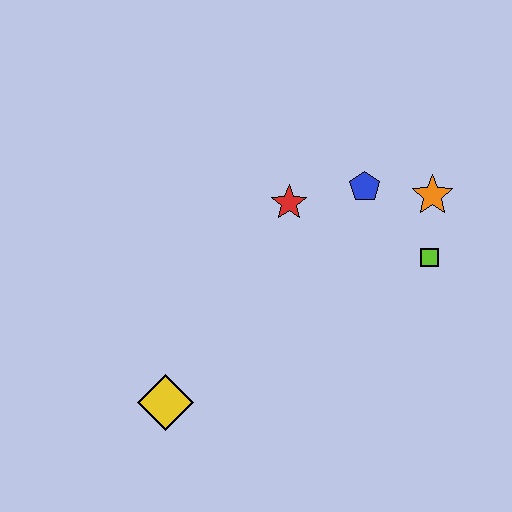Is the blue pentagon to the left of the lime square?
Yes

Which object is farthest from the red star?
The yellow diamond is farthest from the red star.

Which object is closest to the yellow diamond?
The red star is closest to the yellow diamond.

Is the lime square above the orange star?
No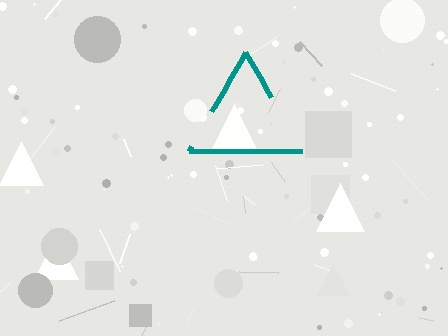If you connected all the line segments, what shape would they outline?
They would outline a triangle.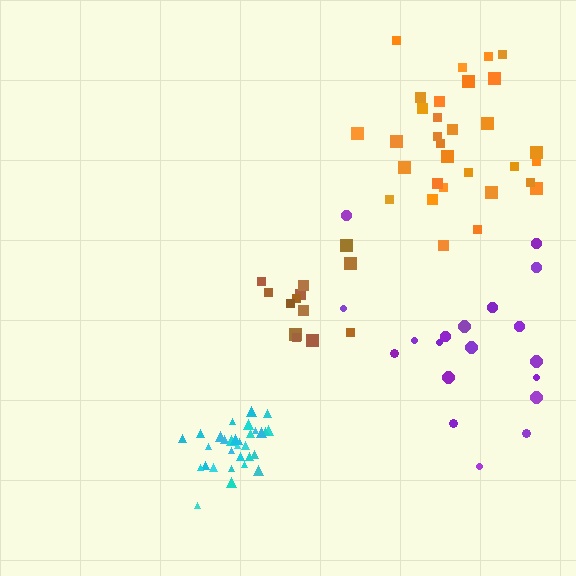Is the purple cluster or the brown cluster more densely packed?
Brown.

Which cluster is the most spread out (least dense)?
Purple.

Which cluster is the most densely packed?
Cyan.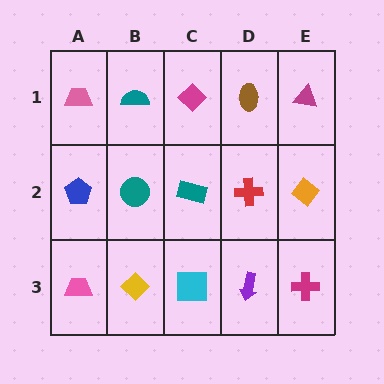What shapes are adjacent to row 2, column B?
A teal semicircle (row 1, column B), a yellow diamond (row 3, column B), a blue pentagon (row 2, column A), a teal rectangle (row 2, column C).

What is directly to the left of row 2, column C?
A teal circle.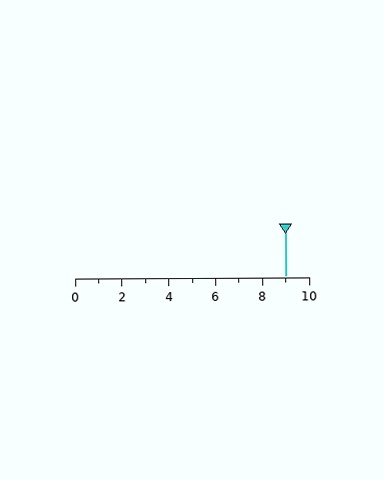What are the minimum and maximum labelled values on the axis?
The axis runs from 0 to 10.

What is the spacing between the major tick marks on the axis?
The major ticks are spaced 2 apart.